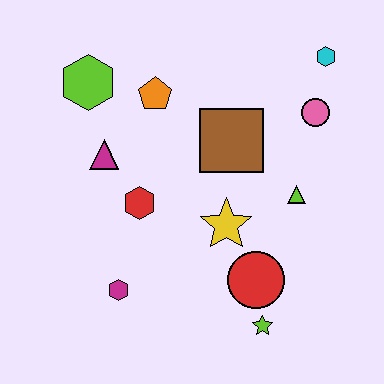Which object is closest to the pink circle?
The cyan hexagon is closest to the pink circle.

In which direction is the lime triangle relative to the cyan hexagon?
The lime triangle is below the cyan hexagon.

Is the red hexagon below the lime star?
No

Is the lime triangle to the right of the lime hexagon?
Yes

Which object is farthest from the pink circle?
The magenta hexagon is farthest from the pink circle.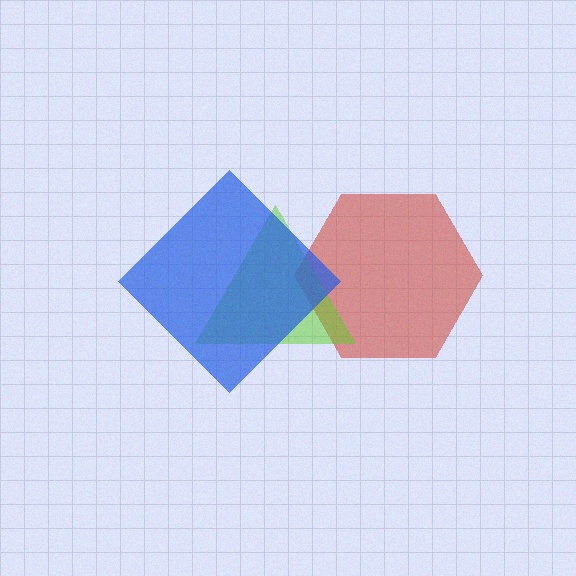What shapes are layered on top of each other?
The layered shapes are: a red hexagon, a lime triangle, a blue diamond.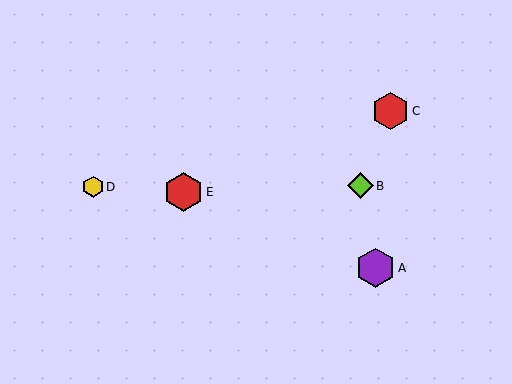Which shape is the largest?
The red hexagon (labeled E) is the largest.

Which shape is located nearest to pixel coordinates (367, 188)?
The lime diamond (labeled B) at (360, 186) is nearest to that location.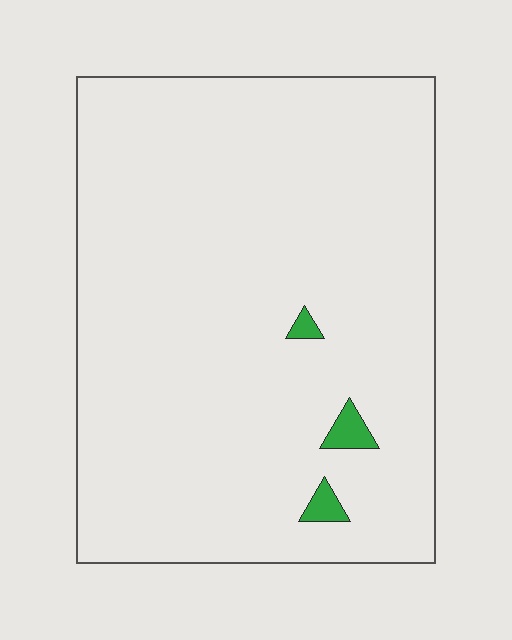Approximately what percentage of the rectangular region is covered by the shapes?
Approximately 0%.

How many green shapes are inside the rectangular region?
3.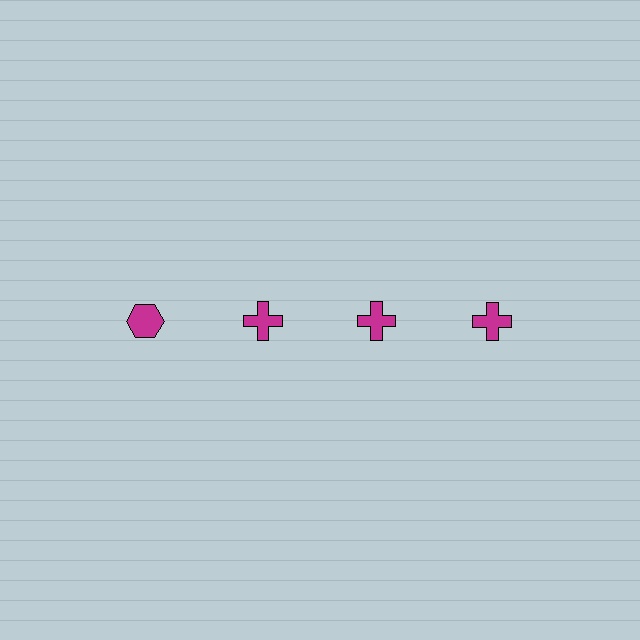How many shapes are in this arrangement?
There are 4 shapes arranged in a grid pattern.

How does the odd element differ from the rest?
It has a different shape: hexagon instead of cross.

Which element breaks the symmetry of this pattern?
The magenta hexagon in the top row, leftmost column breaks the symmetry. All other shapes are magenta crosses.